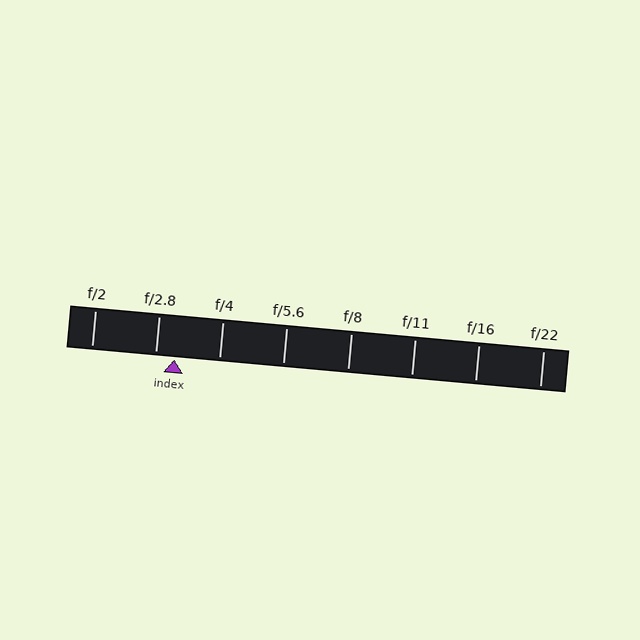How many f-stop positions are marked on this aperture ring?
There are 8 f-stop positions marked.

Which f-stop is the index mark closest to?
The index mark is closest to f/2.8.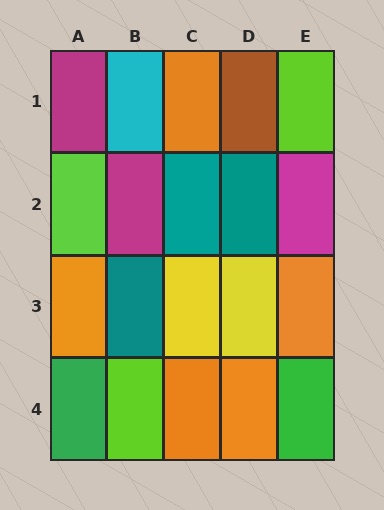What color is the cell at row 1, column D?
Brown.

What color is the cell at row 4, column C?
Orange.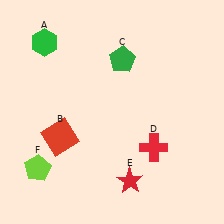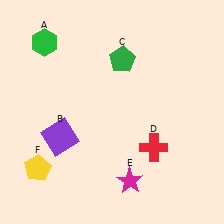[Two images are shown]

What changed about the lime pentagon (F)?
In Image 1, F is lime. In Image 2, it changed to yellow.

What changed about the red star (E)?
In Image 1, E is red. In Image 2, it changed to magenta.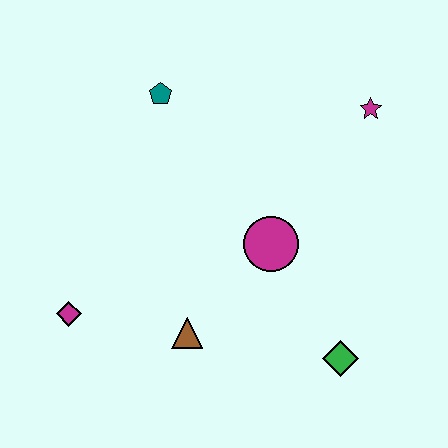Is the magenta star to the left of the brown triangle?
No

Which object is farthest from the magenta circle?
The magenta diamond is farthest from the magenta circle.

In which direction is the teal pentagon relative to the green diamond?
The teal pentagon is above the green diamond.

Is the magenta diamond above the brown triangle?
Yes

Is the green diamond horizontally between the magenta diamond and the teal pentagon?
No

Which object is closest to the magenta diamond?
The brown triangle is closest to the magenta diamond.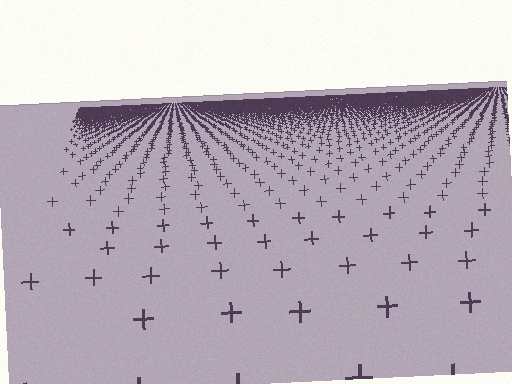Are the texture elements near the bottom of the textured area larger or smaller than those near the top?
Larger. Near the bottom, elements are closer to the viewer and appear at a bigger on-screen size.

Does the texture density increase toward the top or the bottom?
Density increases toward the top.